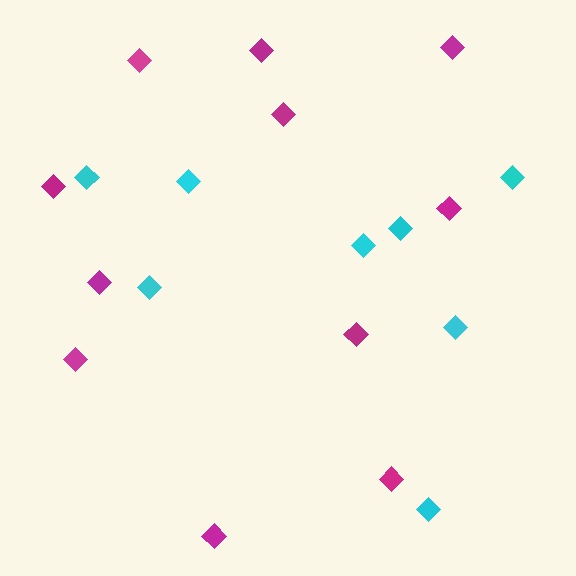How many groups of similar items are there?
There are 2 groups: one group of magenta diamonds (11) and one group of cyan diamonds (8).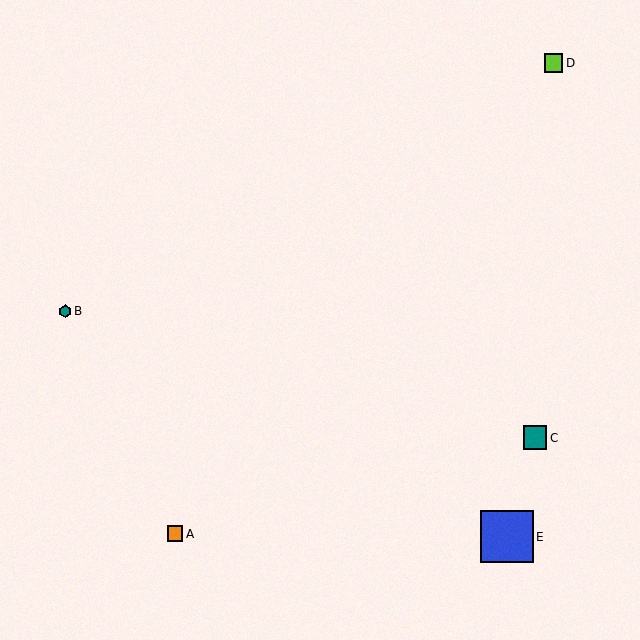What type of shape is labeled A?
Shape A is an orange square.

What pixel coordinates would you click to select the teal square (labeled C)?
Click at (535, 438) to select the teal square C.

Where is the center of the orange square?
The center of the orange square is at (175, 534).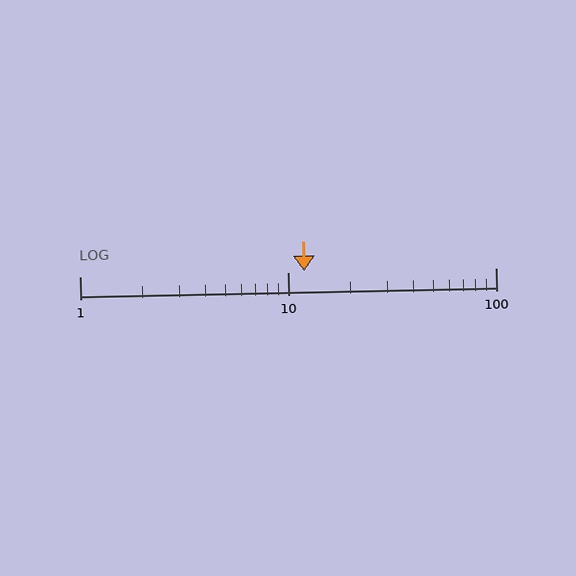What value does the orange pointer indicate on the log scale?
The pointer indicates approximately 12.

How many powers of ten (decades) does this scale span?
The scale spans 2 decades, from 1 to 100.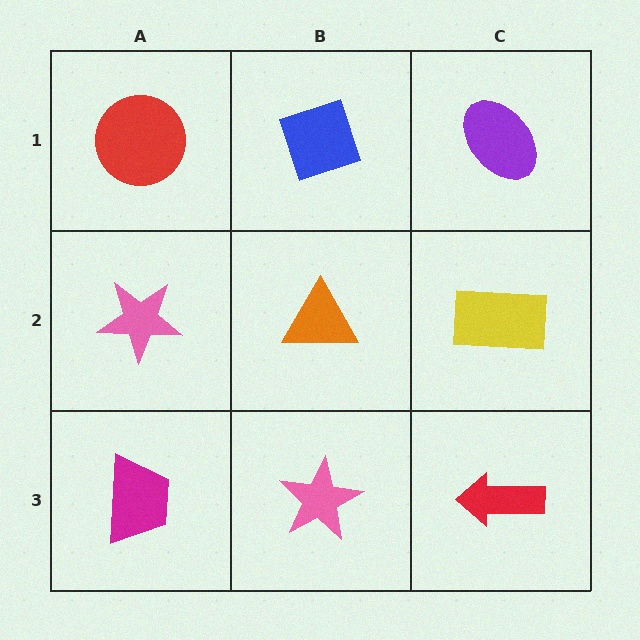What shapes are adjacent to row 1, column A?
A pink star (row 2, column A), a blue diamond (row 1, column B).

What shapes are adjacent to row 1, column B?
An orange triangle (row 2, column B), a red circle (row 1, column A), a purple ellipse (row 1, column C).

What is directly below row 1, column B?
An orange triangle.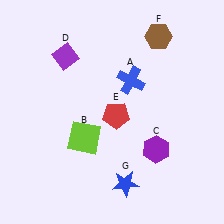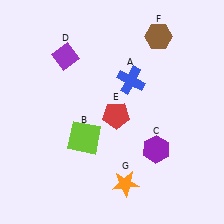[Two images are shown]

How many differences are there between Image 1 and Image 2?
There is 1 difference between the two images.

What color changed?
The star (G) changed from blue in Image 1 to orange in Image 2.